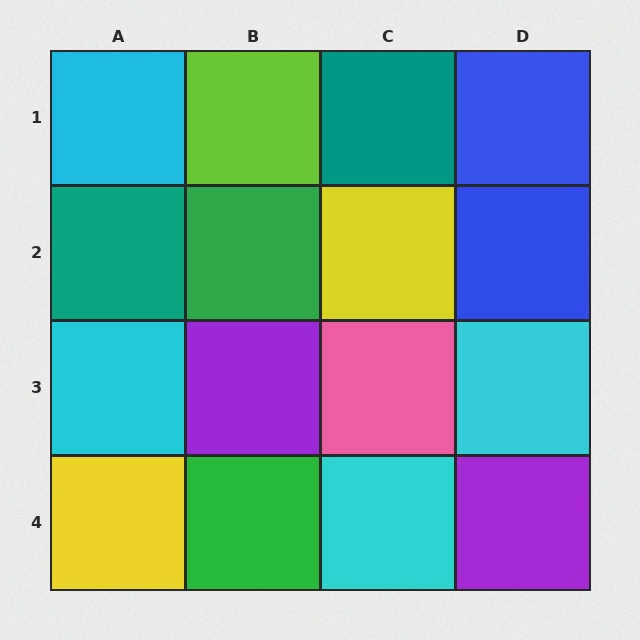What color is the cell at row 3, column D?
Cyan.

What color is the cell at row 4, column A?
Yellow.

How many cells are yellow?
2 cells are yellow.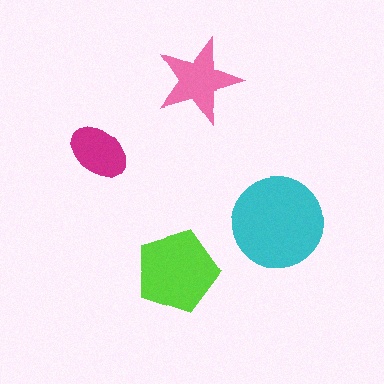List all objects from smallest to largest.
The magenta ellipse, the pink star, the lime pentagon, the cyan circle.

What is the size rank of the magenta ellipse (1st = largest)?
4th.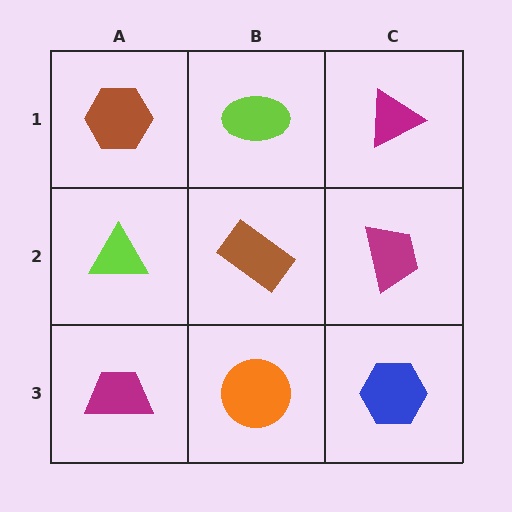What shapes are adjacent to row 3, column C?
A magenta trapezoid (row 2, column C), an orange circle (row 3, column B).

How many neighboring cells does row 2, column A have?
3.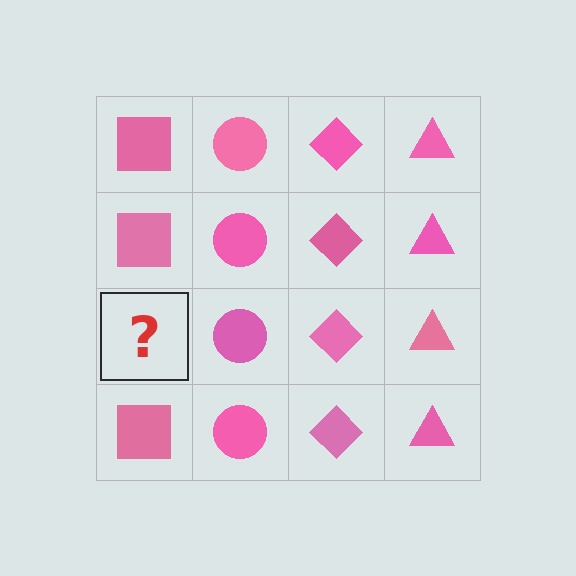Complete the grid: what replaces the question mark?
The question mark should be replaced with a pink square.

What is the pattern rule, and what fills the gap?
The rule is that each column has a consistent shape. The gap should be filled with a pink square.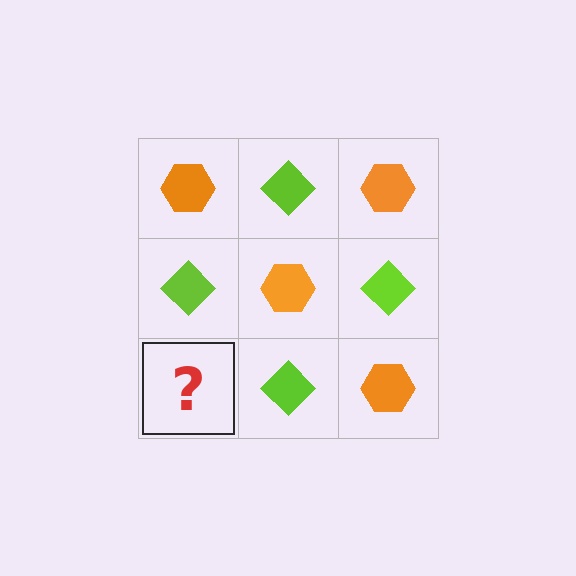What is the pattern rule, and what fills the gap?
The rule is that it alternates orange hexagon and lime diamond in a checkerboard pattern. The gap should be filled with an orange hexagon.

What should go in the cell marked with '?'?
The missing cell should contain an orange hexagon.